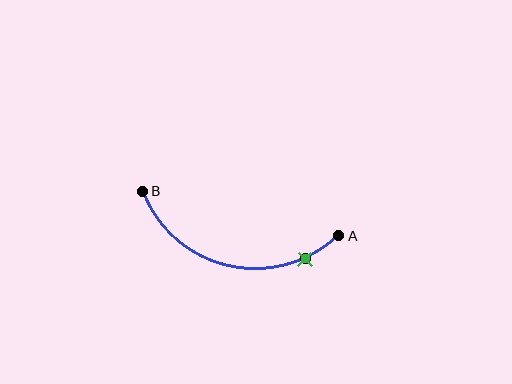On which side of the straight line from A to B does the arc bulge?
The arc bulges below the straight line connecting A and B.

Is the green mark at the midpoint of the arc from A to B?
No. The green mark lies on the arc but is closer to endpoint A. The arc midpoint would be at the point on the curve equidistant along the arc from both A and B.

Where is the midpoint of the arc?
The arc midpoint is the point on the curve farthest from the straight line joining A and B. It sits below that line.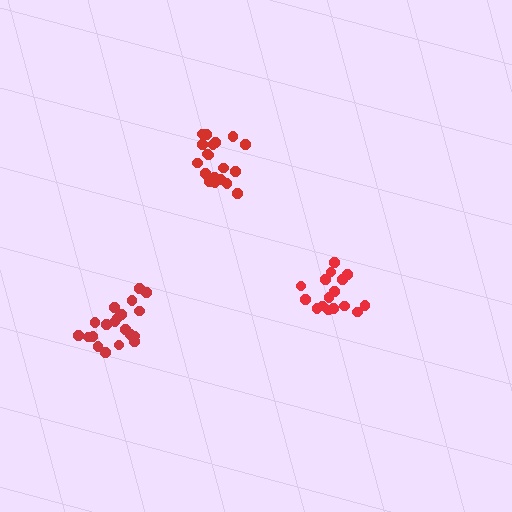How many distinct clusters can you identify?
There are 3 distinct clusters.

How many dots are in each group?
Group 1: 19 dots, Group 2: 16 dots, Group 3: 20 dots (55 total).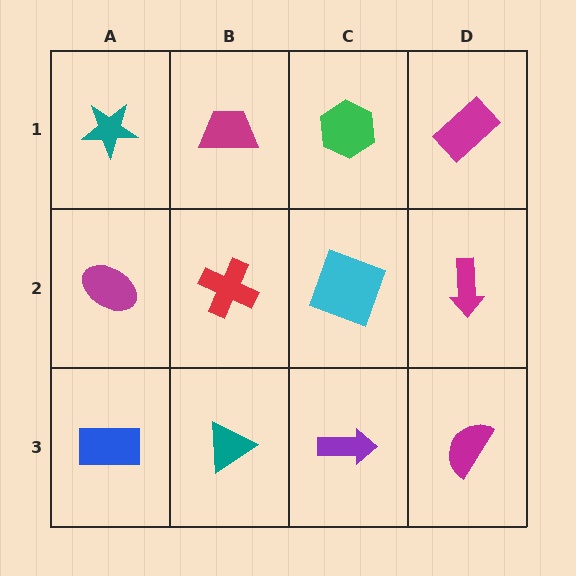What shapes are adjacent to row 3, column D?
A magenta arrow (row 2, column D), a purple arrow (row 3, column C).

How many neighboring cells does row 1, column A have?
2.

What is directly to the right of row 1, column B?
A green hexagon.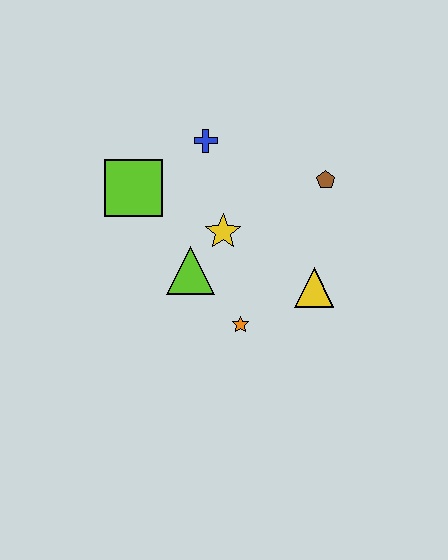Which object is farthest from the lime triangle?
The brown pentagon is farthest from the lime triangle.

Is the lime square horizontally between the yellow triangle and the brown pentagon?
No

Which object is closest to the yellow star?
The lime triangle is closest to the yellow star.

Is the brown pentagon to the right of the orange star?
Yes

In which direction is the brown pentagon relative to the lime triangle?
The brown pentagon is to the right of the lime triangle.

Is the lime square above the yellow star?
Yes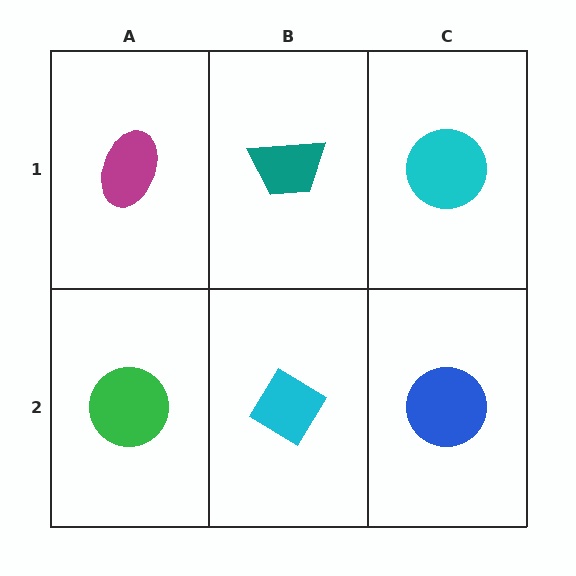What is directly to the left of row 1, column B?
A magenta ellipse.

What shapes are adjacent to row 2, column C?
A cyan circle (row 1, column C), a cyan diamond (row 2, column B).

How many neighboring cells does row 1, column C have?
2.